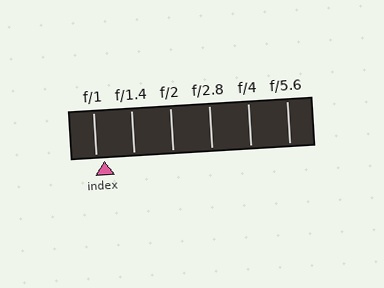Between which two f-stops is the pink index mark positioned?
The index mark is between f/1 and f/1.4.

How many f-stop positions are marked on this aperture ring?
There are 6 f-stop positions marked.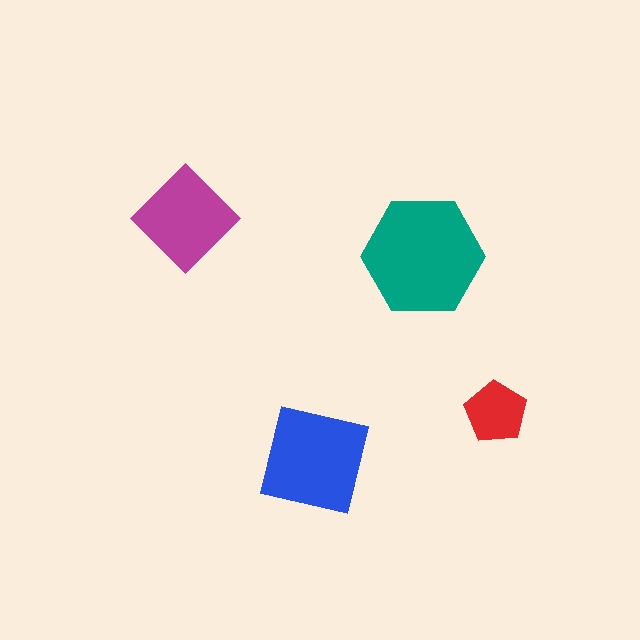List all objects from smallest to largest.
The red pentagon, the magenta diamond, the blue square, the teal hexagon.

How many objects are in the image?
There are 4 objects in the image.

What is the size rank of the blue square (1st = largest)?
2nd.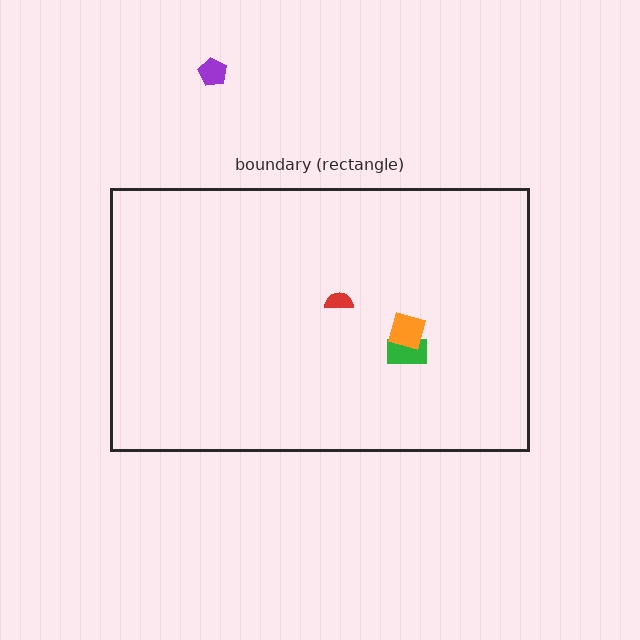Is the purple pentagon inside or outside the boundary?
Outside.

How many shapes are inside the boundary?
3 inside, 1 outside.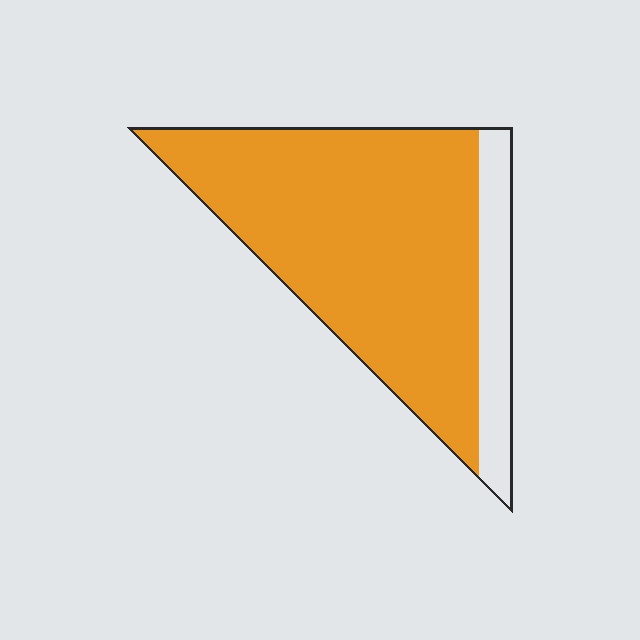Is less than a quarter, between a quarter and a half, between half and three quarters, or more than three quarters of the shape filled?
More than three quarters.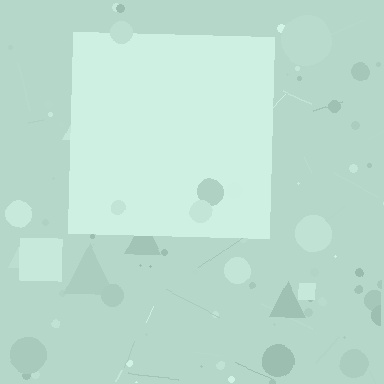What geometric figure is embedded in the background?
A square is embedded in the background.